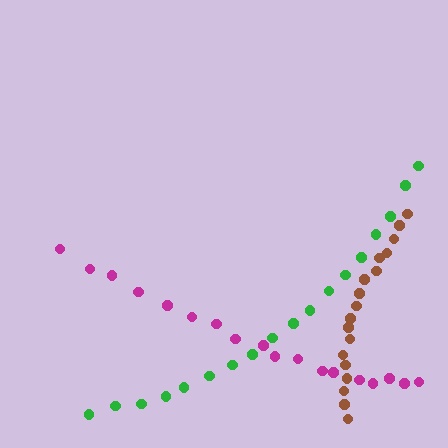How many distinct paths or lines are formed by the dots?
There are 3 distinct paths.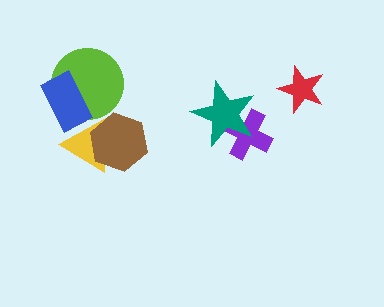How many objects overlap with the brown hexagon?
1 object overlaps with the brown hexagon.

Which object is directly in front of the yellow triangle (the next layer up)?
The brown hexagon is directly in front of the yellow triangle.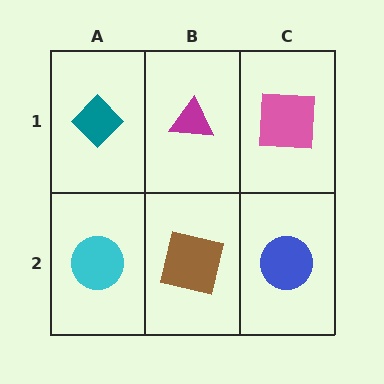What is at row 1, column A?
A teal diamond.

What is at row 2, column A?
A cyan circle.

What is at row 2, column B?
A brown square.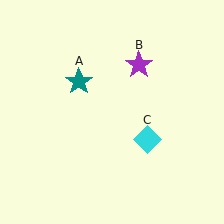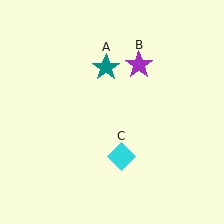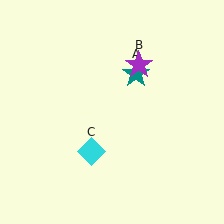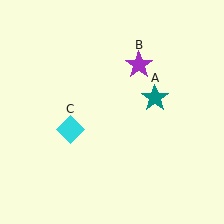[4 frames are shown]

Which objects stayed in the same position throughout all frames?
Purple star (object B) remained stationary.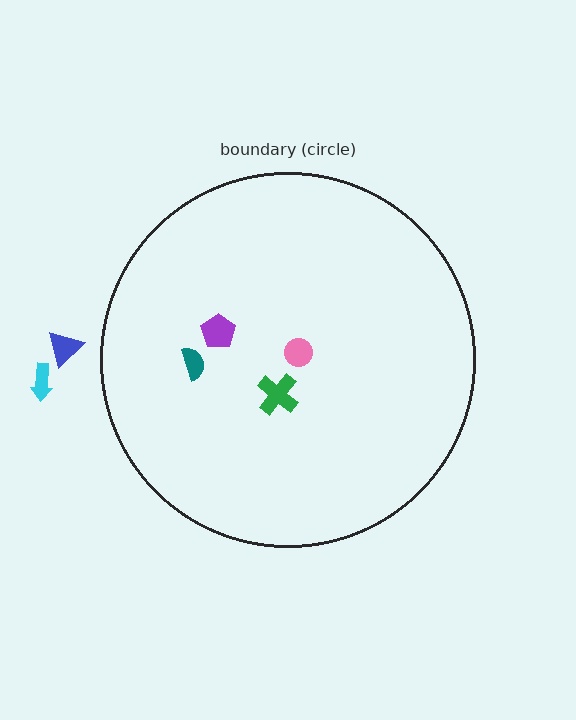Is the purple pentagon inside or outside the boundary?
Inside.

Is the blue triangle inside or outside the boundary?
Outside.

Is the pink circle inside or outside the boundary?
Inside.